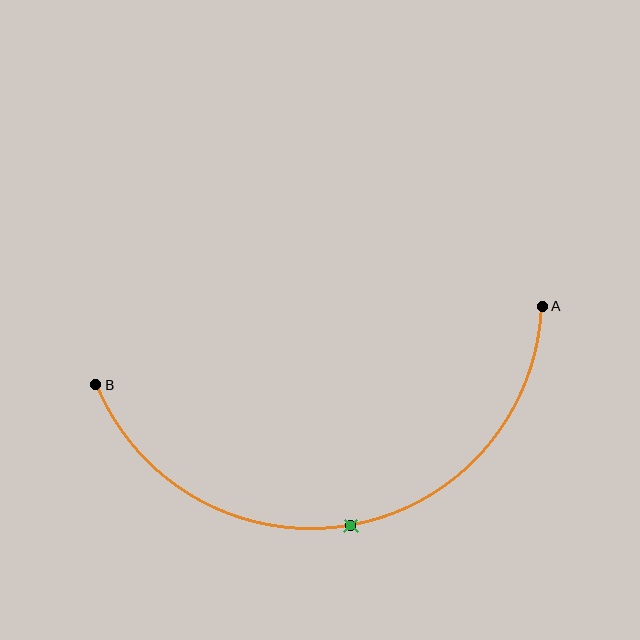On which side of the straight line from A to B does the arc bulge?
The arc bulges below the straight line connecting A and B.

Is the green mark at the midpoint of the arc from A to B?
Yes. The green mark lies on the arc at equal arc-length from both A and B — it is the arc midpoint.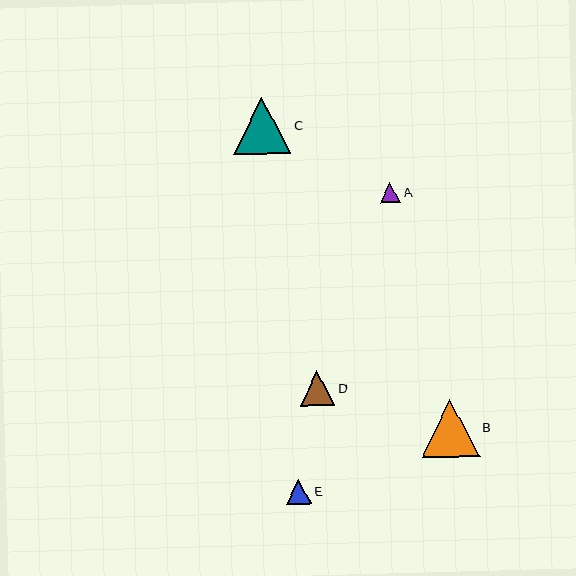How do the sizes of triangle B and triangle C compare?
Triangle B and triangle C are approximately the same size.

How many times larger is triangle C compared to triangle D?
Triangle C is approximately 1.7 times the size of triangle D.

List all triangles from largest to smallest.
From largest to smallest: B, C, D, E, A.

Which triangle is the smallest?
Triangle A is the smallest with a size of approximately 21 pixels.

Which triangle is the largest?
Triangle B is the largest with a size of approximately 58 pixels.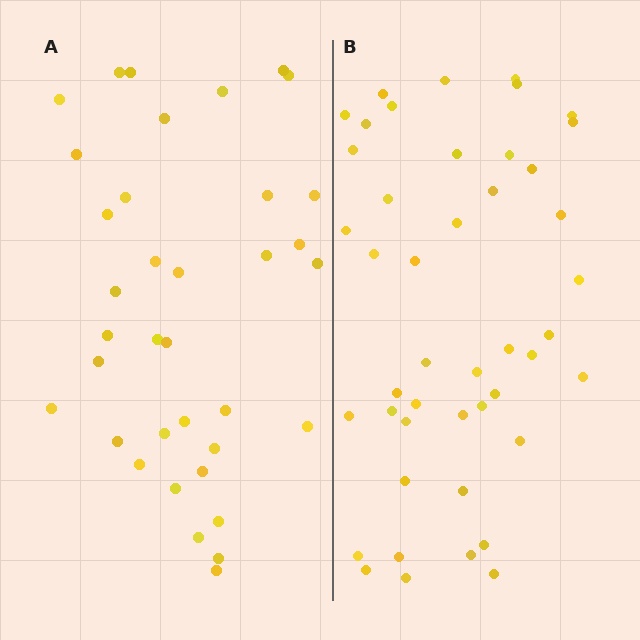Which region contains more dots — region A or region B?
Region B (the right region) has more dots.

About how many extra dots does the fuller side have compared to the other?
Region B has roughly 8 or so more dots than region A.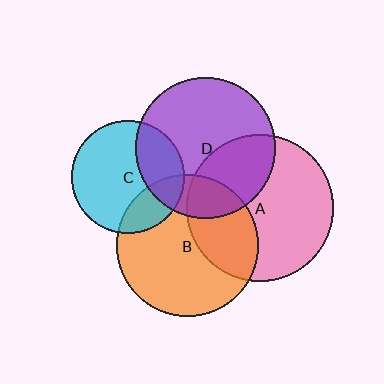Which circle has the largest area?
Circle A (pink).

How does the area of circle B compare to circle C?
Approximately 1.6 times.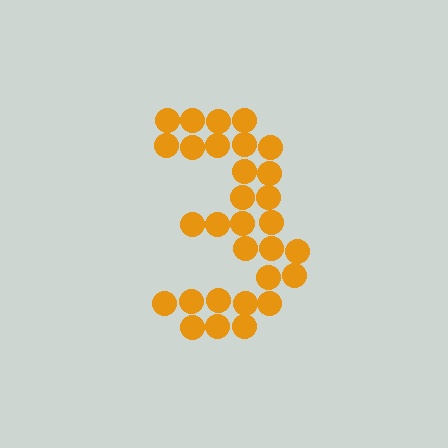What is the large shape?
The large shape is the digit 3.